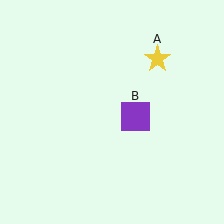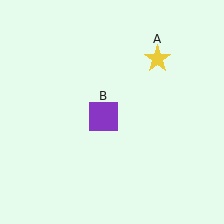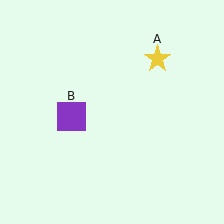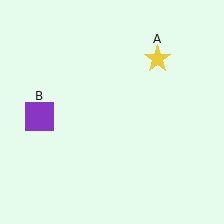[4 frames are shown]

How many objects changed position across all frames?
1 object changed position: purple square (object B).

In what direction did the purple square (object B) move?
The purple square (object B) moved left.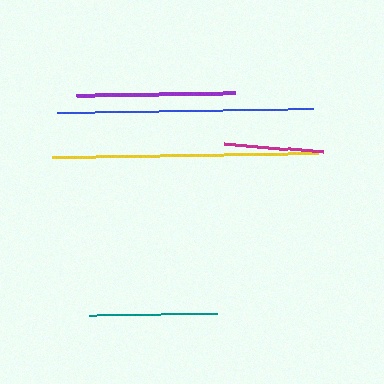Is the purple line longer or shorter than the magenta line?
The purple line is longer than the magenta line.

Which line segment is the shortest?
The magenta line is the shortest at approximately 99 pixels.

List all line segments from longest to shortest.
From longest to shortest: yellow, blue, purple, teal, magenta.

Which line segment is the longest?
The yellow line is the longest at approximately 265 pixels.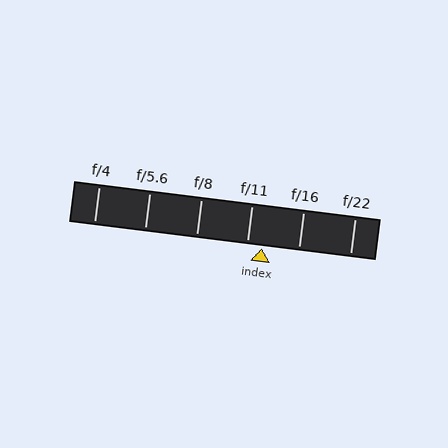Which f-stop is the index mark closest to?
The index mark is closest to f/11.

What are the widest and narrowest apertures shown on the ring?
The widest aperture shown is f/4 and the narrowest is f/22.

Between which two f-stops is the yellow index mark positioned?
The index mark is between f/11 and f/16.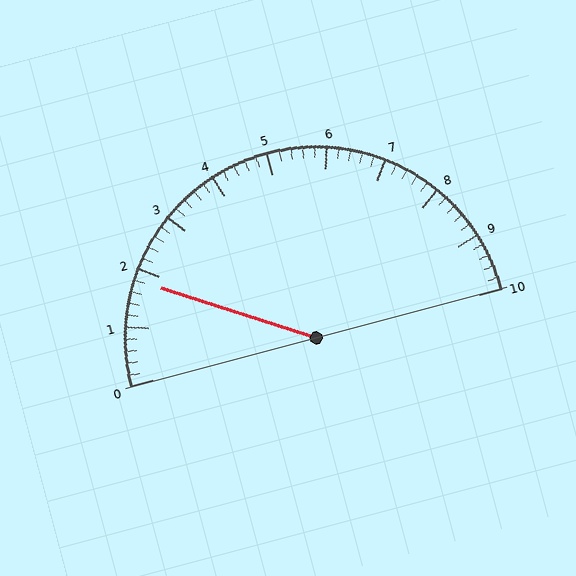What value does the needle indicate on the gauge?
The needle indicates approximately 1.8.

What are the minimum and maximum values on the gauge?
The gauge ranges from 0 to 10.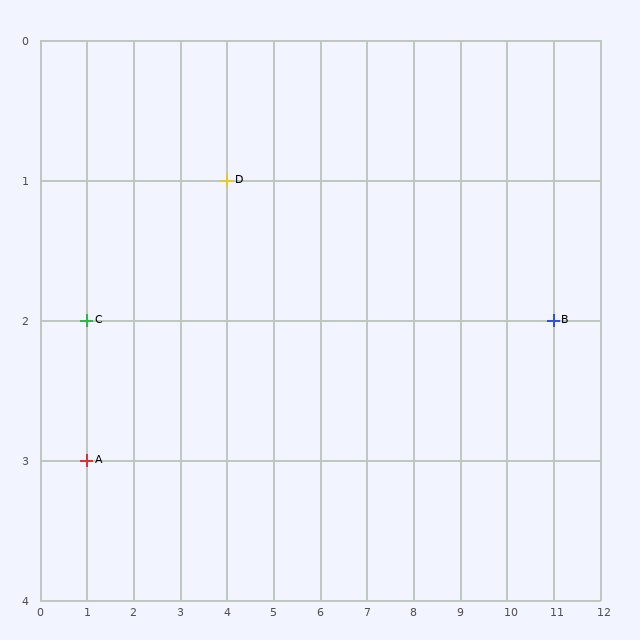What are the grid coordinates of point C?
Point C is at grid coordinates (1, 2).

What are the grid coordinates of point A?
Point A is at grid coordinates (1, 3).